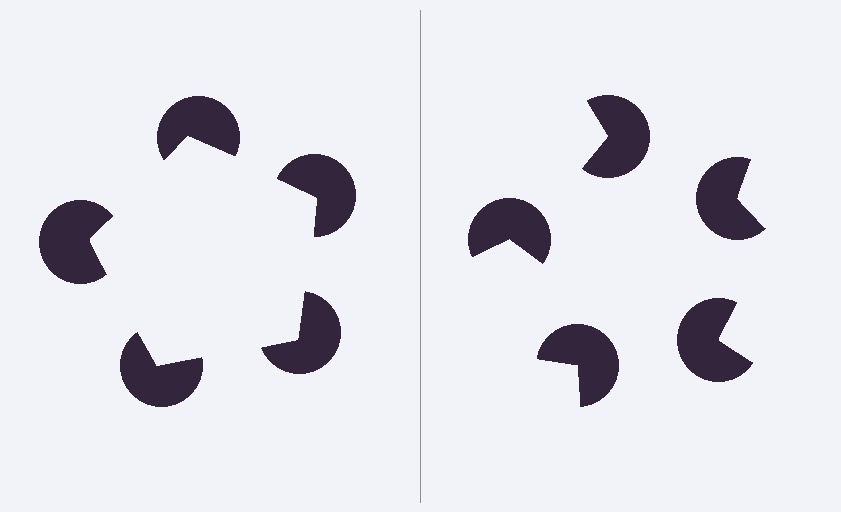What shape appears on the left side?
An illusory pentagon.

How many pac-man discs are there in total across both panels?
10 — 5 on each side.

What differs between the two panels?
The pac-man discs are positioned identically on both sides; only the wedge orientations differ. On the left they align to a pentagon; on the right they are misaligned.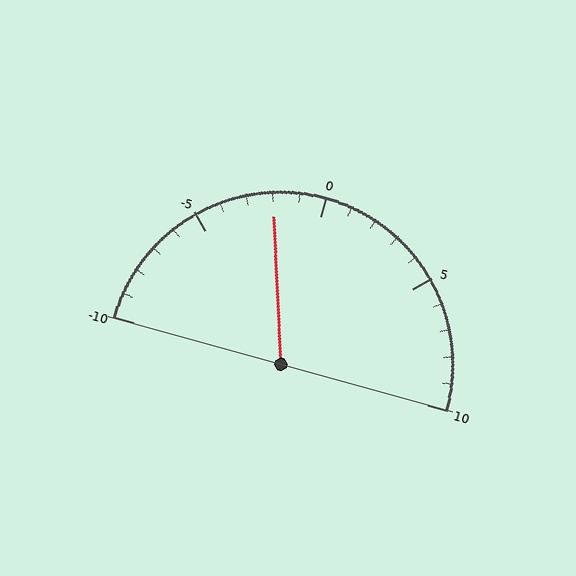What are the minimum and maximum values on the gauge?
The gauge ranges from -10 to 10.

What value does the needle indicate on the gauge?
The needle indicates approximately -2.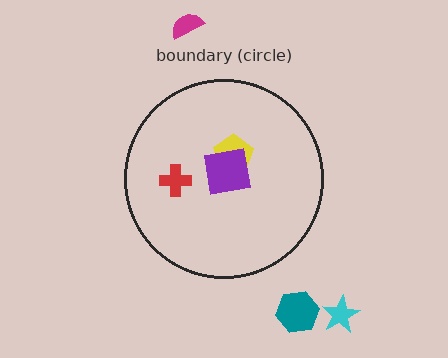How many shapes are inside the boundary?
3 inside, 3 outside.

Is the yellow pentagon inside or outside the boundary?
Inside.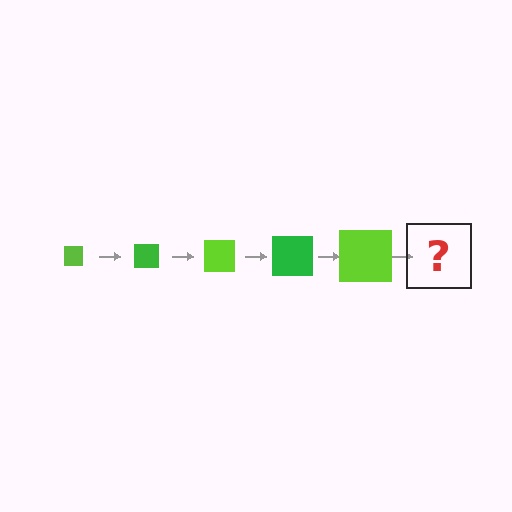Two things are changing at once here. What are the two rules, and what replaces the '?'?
The two rules are that the square grows larger each step and the color cycles through lime and green. The '?' should be a green square, larger than the previous one.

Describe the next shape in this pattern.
It should be a green square, larger than the previous one.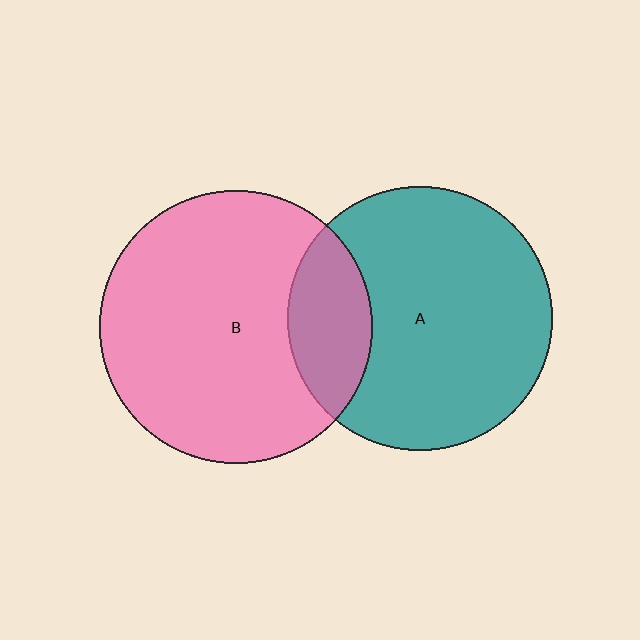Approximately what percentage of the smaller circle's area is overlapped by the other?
Approximately 20%.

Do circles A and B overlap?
Yes.